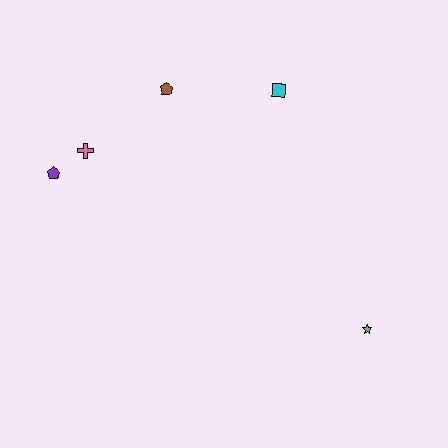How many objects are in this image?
There are 5 objects.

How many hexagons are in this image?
There are no hexagons.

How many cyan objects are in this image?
There is 1 cyan object.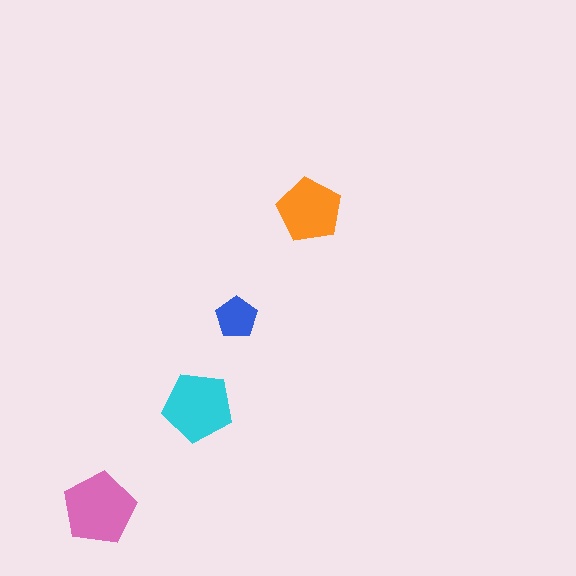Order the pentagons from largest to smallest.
the pink one, the cyan one, the orange one, the blue one.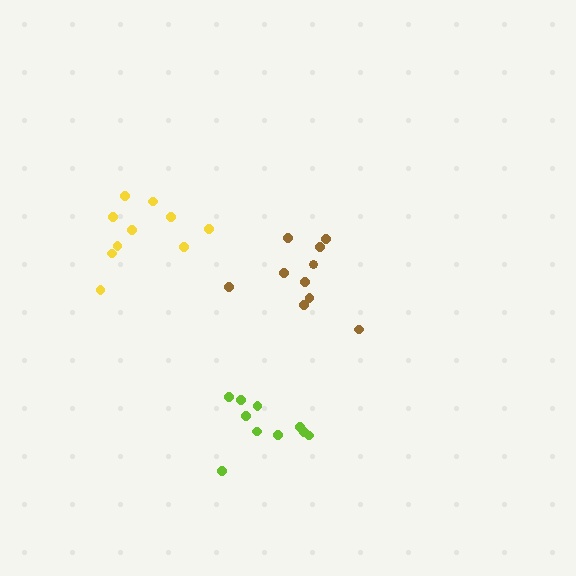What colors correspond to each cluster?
The clusters are colored: brown, yellow, lime.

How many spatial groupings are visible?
There are 3 spatial groupings.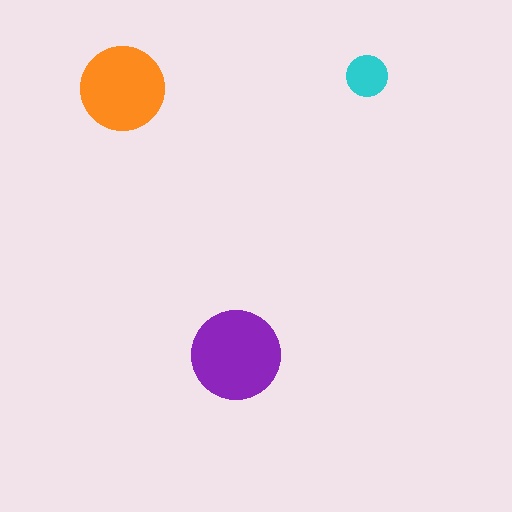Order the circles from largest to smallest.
the purple one, the orange one, the cyan one.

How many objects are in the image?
There are 3 objects in the image.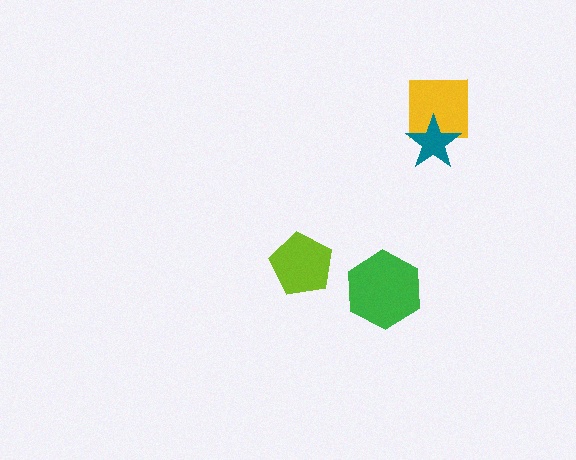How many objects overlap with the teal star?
1 object overlaps with the teal star.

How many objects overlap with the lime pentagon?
0 objects overlap with the lime pentagon.